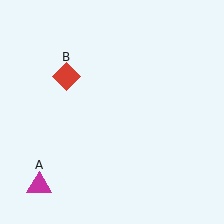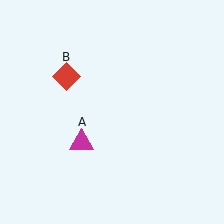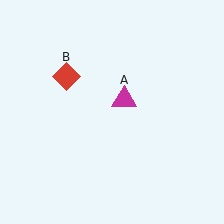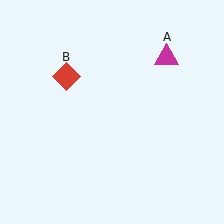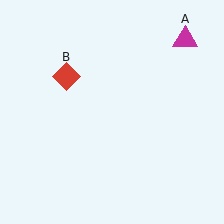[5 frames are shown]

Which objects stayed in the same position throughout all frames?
Red diamond (object B) remained stationary.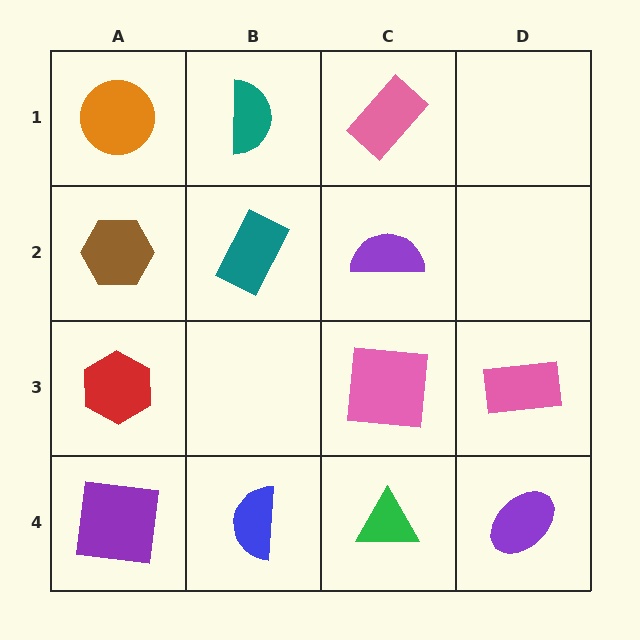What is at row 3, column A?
A red hexagon.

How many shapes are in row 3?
3 shapes.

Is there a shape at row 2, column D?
No, that cell is empty.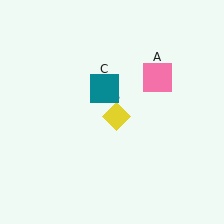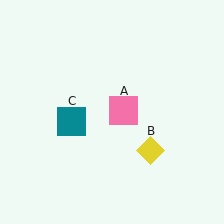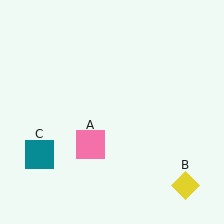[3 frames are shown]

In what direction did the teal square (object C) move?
The teal square (object C) moved down and to the left.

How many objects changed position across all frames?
3 objects changed position: pink square (object A), yellow diamond (object B), teal square (object C).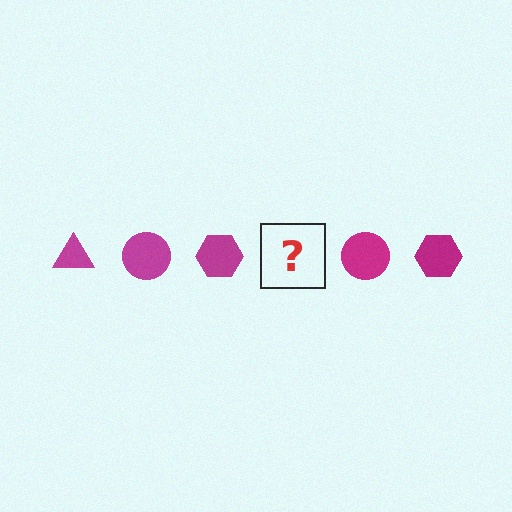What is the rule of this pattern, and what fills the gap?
The rule is that the pattern cycles through triangle, circle, hexagon shapes in magenta. The gap should be filled with a magenta triangle.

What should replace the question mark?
The question mark should be replaced with a magenta triangle.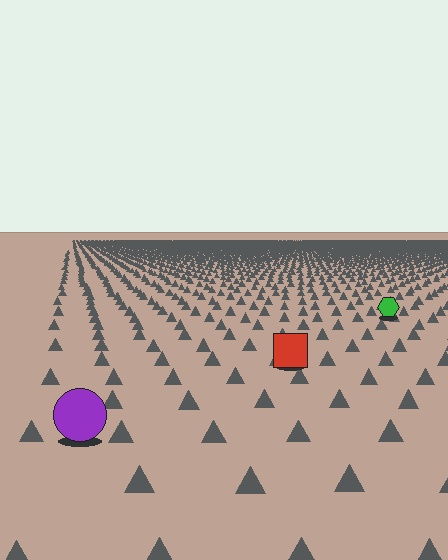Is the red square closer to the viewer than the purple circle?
No. The purple circle is closer — you can tell from the texture gradient: the ground texture is coarser near it.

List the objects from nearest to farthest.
From nearest to farthest: the purple circle, the red square, the green hexagon.